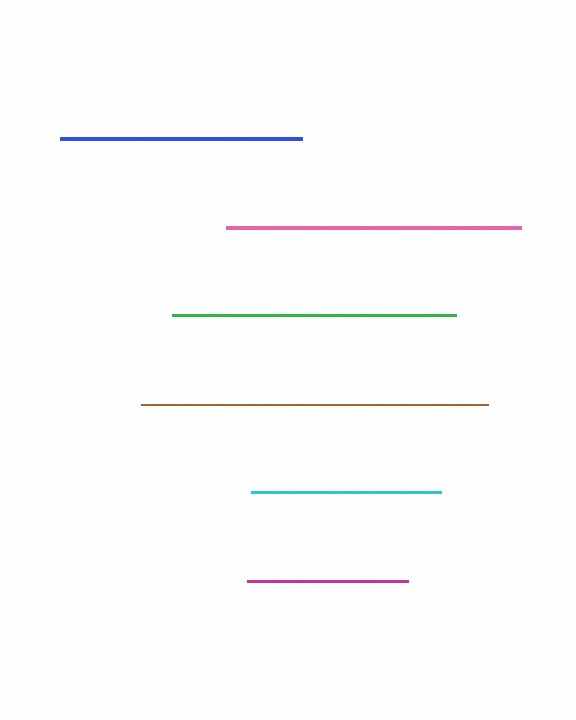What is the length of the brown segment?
The brown segment is approximately 347 pixels long.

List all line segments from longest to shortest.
From longest to shortest: brown, pink, green, blue, cyan, magenta.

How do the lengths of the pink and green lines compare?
The pink and green lines are approximately the same length.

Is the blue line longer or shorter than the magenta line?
The blue line is longer than the magenta line.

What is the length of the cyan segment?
The cyan segment is approximately 190 pixels long.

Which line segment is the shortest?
The magenta line is the shortest at approximately 161 pixels.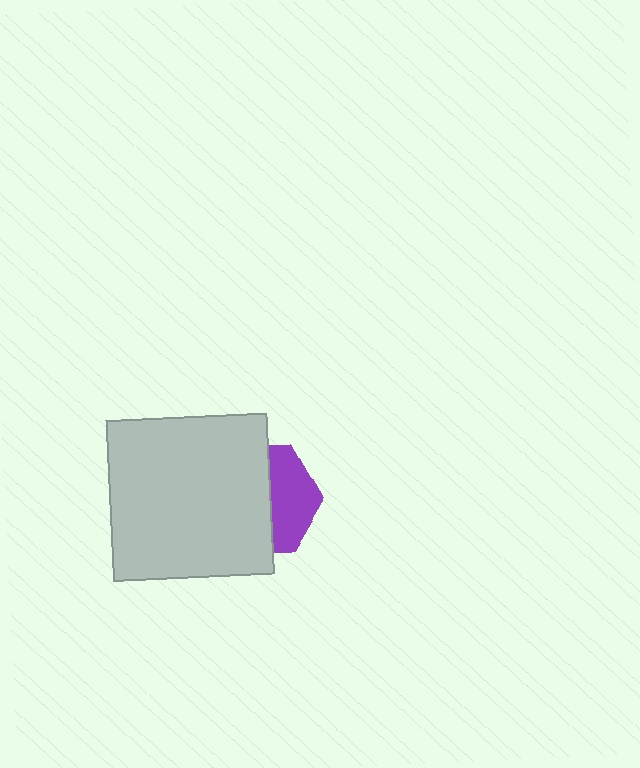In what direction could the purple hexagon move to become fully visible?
The purple hexagon could move right. That would shift it out from behind the light gray rectangle entirely.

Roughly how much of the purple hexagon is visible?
A small part of it is visible (roughly 40%).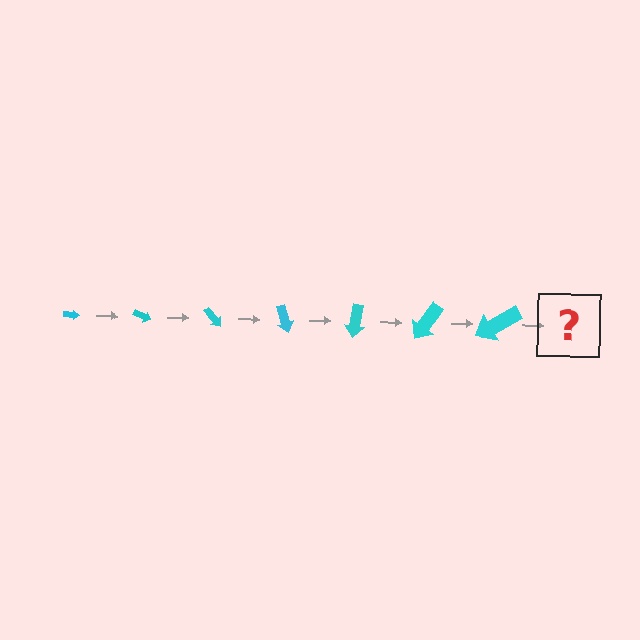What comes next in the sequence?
The next element should be an arrow, larger than the previous one and rotated 175 degrees from the start.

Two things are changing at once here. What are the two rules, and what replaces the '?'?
The two rules are that the arrow grows larger each step and it rotates 25 degrees each step. The '?' should be an arrow, larger than the previous one and rotated 175 degrees from the start.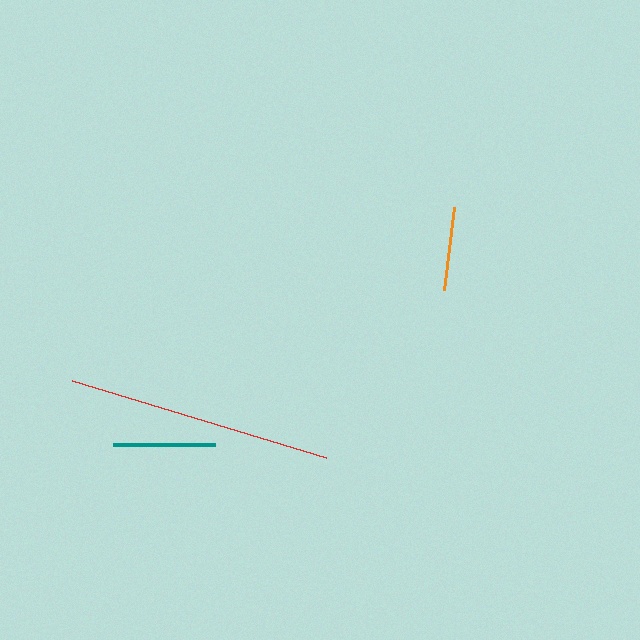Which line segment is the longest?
The red line is the longest at approximately 265 pixels.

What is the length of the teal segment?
The teal segment is approximately 102 pixels long.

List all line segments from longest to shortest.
From longest to shortest: red, teal, orange.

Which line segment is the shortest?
The orange line is the shortest at approximately 83 pixels.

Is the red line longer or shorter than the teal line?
The red line is longer than the teal line.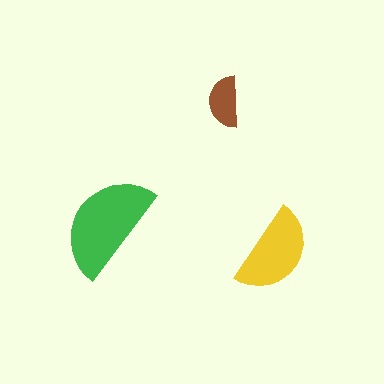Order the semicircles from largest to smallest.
the green one, the yellow one, the brown one.